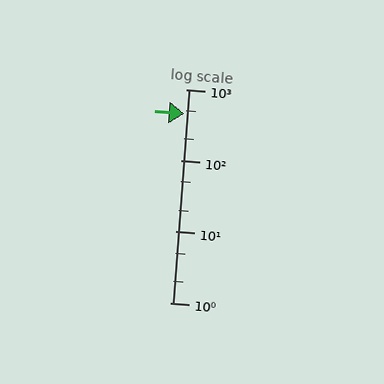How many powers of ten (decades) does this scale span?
The scale spans 3 decades, from 1 to 1000.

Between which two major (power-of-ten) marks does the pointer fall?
The pointer is between 100 and 1000.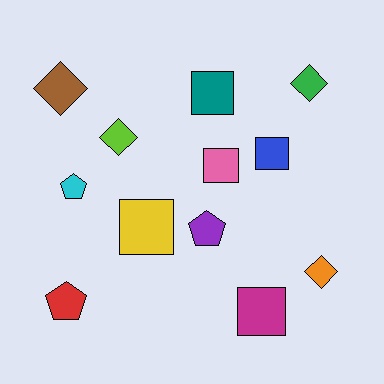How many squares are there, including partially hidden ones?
There are 5 squares.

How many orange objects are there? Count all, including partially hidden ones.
There is 1 orange object.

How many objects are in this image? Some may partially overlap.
There are 12 objects.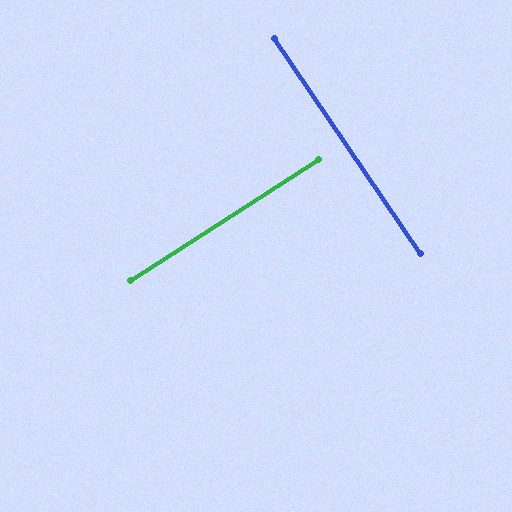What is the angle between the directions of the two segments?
Approximately 88 degrees.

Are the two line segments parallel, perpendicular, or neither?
Perpendicular — they meet at approximately 88°.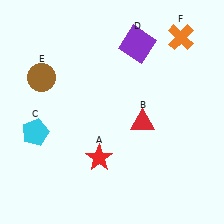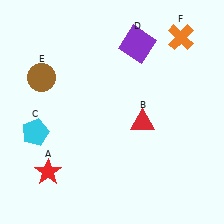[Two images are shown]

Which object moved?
The red star (A) moved left.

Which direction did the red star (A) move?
The red star (A) moved left.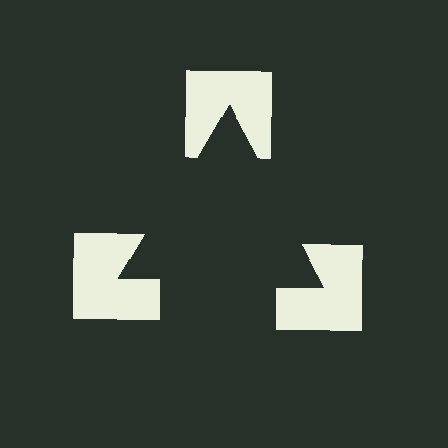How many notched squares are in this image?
There are 3 — one at each vertex of the illusory triangle.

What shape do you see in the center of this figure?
An illusory triangle — its edges are inferred from the aligned wedge cuts in the notched squares, not physically drawn.